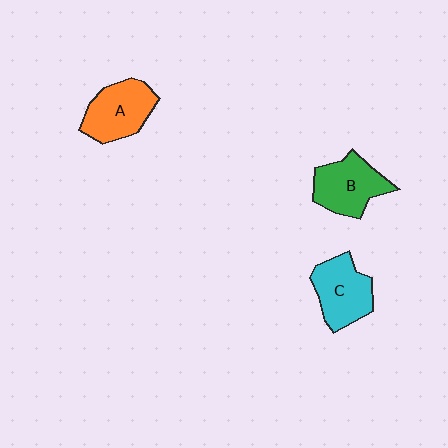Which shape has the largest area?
Shape A (orange).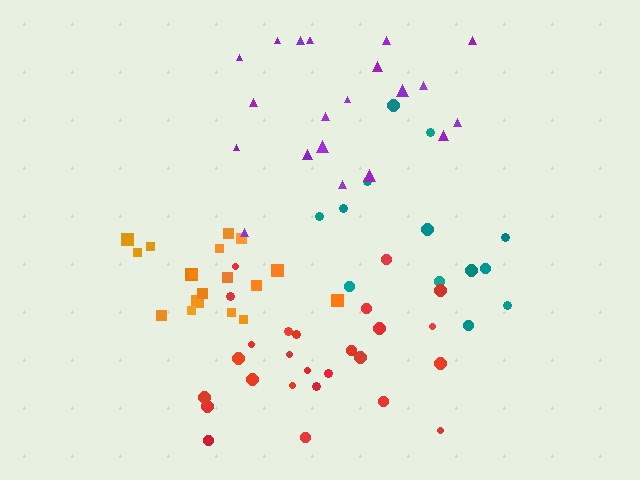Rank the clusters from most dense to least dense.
orange, red, purple, teal.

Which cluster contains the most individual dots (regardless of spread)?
Red (26).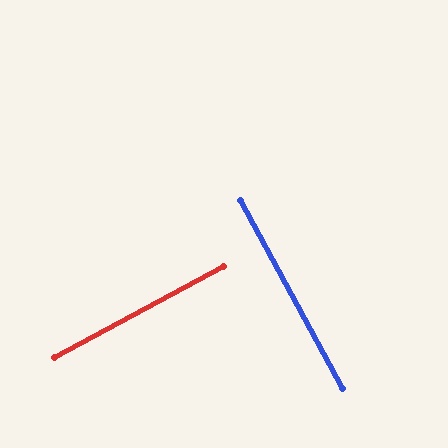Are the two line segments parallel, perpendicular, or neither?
Perpendicular — they meet at approximately 90°.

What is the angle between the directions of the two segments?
Approximately 90 degrees.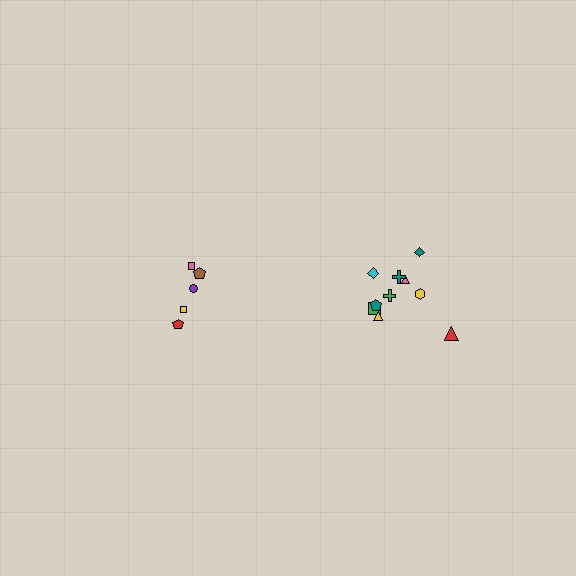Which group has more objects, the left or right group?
The right group.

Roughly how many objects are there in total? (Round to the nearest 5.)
Roughly 15 objects in total.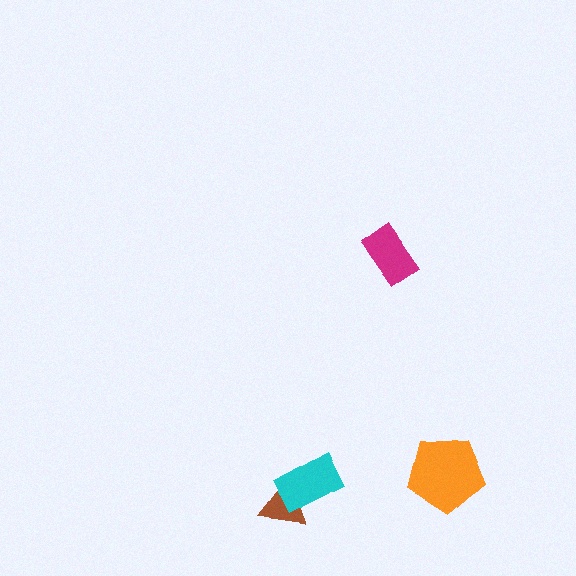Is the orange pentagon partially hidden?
No, no other shape covers it.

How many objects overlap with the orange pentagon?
0 objects overlap with the orange pentagon.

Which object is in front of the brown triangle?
The cyan rectangle is in front of the brown triangle.